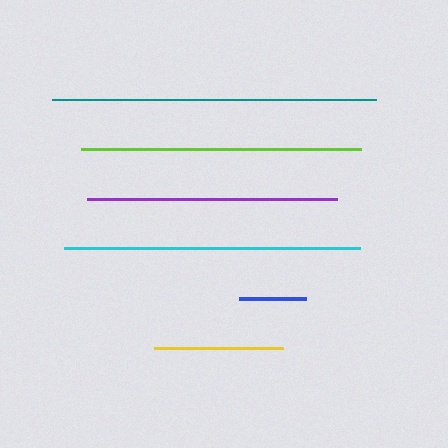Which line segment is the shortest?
The blue line is the shortest at approximately 67 pixels.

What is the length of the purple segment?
The purple segment is approximately 250 pixels long.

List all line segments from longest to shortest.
From longest to shortest: teal, cyan, lime, purple, yellow, blue.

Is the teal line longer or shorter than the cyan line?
The teal line is longer than the cyan line.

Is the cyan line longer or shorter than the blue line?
The cyan line is longer than the blue line.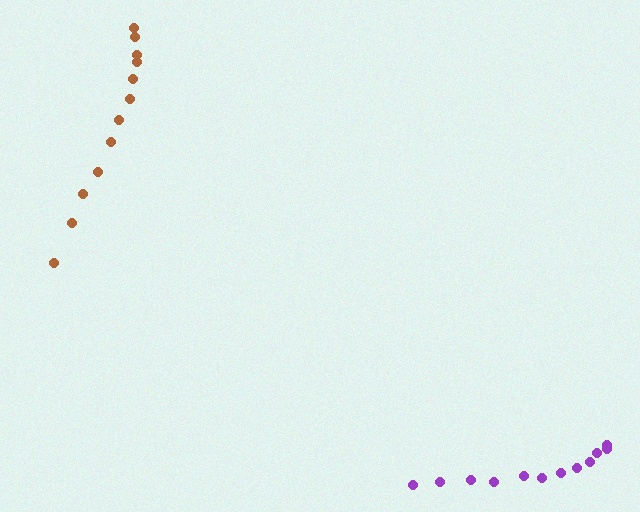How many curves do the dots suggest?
There are 2 distinct paths.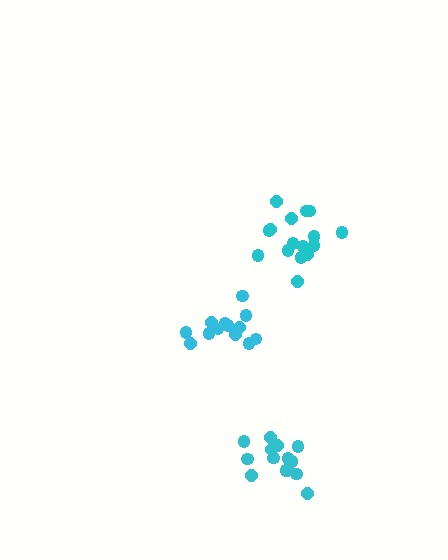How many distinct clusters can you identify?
There are 3 distinct clusters.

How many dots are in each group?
Group 1: 16 dots, Group 2: 14 dots, Group 3: 13 dots (43 total).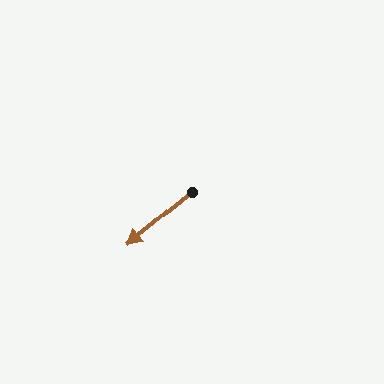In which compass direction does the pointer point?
Southwest.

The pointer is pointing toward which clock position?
Roughly 8 o'clock.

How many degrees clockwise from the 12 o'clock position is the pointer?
Approximately 231 degrees.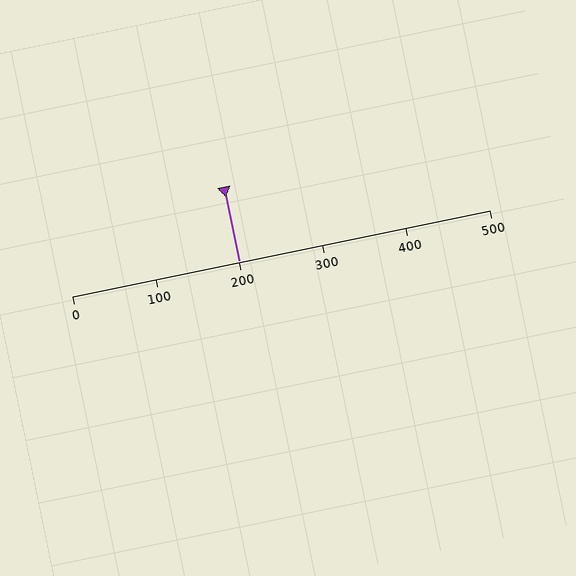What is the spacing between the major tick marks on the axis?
The major ticks are spaced 100 apart.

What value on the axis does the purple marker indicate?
The marker indicates approximately 200.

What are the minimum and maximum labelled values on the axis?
The axis runs from 0 to 500.